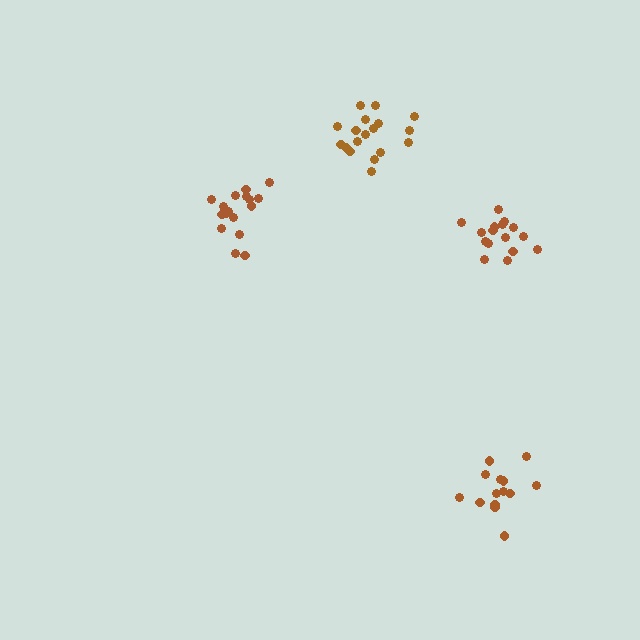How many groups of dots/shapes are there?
There are 4 groups.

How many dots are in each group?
Group 1: 14 dots, Group 2: 17 dots, Group 3: 18 dots, Group 4: 16 dots (65 total).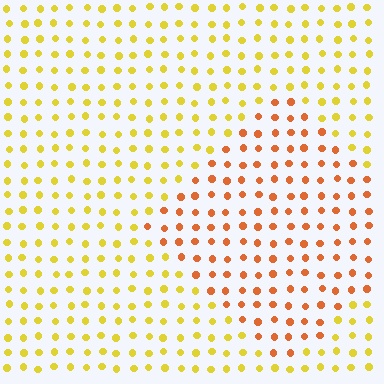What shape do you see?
I see a diamond.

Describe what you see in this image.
The image is filled with small yellow elements in a uniform arrangement. A diamond-shaped region is visible where the elements are tinted to a slightly different hue, forming a subtle color boundary.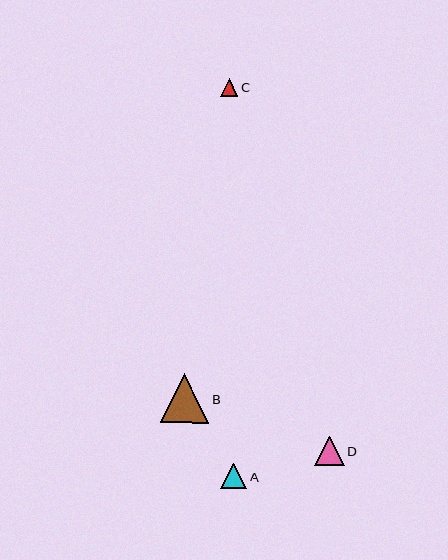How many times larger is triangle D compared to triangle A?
Triangle D is approximately 1.2 times the size of triangle A.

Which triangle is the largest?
Triangle B is the largest with a size of approximately 49 pixels.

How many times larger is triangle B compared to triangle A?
Triangle B is approximately 1.9 times the size of triangle A.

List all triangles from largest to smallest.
From largest to smallest: B, D, A, C.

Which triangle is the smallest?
Triangle C is the smallest with a size of approximately 18 pixels.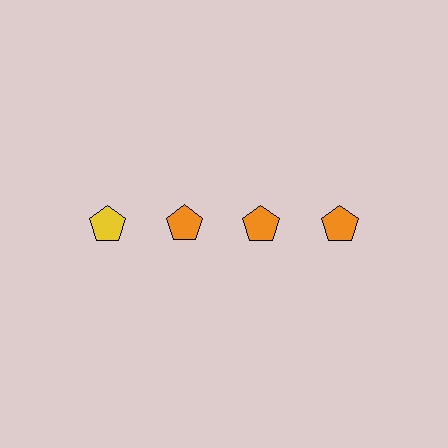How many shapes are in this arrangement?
There are 4 shapes arranged in a grid pattern.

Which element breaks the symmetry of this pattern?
The yellow pentagon in the top row, leftmost column breaks the symmetry. All other shapes are orange pentagons.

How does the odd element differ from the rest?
It has a different color: yellow instead of orange.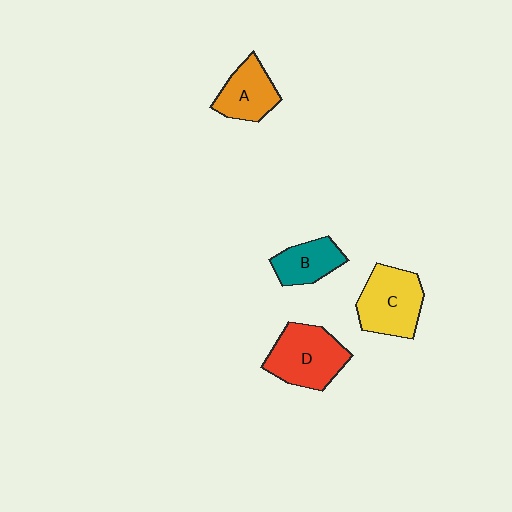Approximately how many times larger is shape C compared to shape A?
Approximately 1.3 times.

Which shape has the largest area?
Shape D (red).